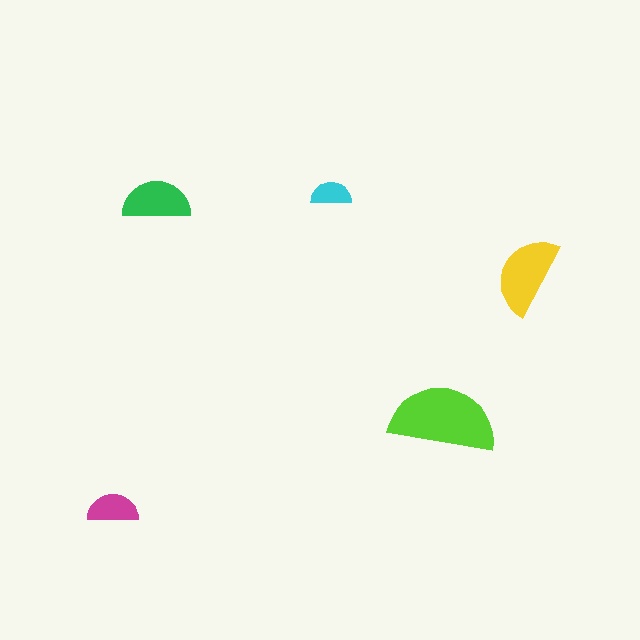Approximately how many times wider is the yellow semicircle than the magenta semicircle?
About 1.5 times wider.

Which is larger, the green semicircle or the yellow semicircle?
The yellow one.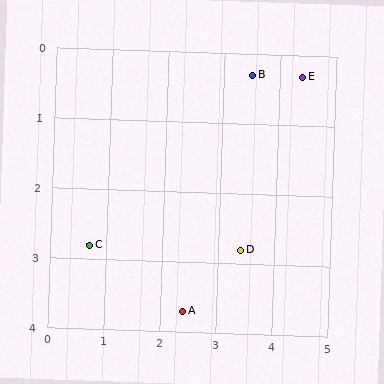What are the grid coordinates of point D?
Point D is at approximately (3.4, 2.8).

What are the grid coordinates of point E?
Point E is at approximately (4.4, 0.3).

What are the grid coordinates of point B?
Point B is at approximately (3.5, 0.3).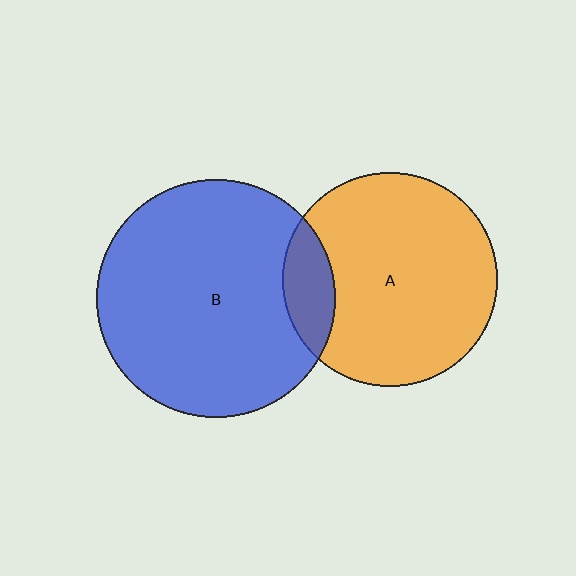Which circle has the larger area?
Circle B (blue).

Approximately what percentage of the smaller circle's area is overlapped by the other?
Approximately 15%.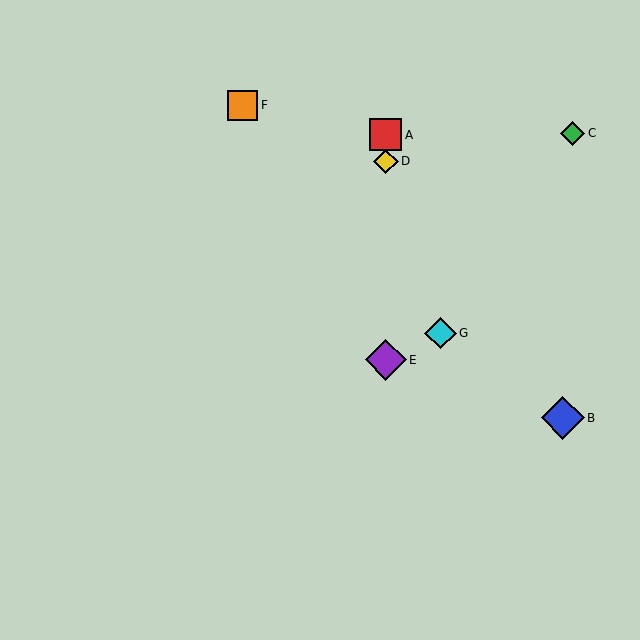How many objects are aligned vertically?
3 objects (A, D, E) are aligned vertically.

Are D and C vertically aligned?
No, D is at x≈386 and C is at x≈573.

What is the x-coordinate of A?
Object A is at x≈386.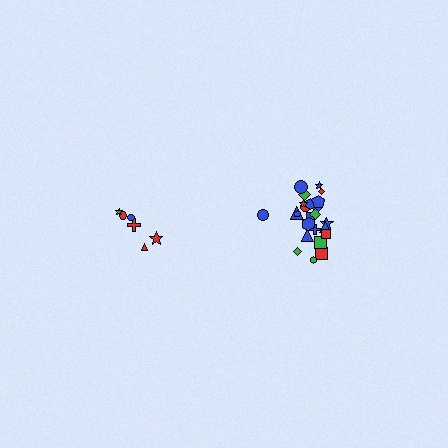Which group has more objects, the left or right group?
The right group.